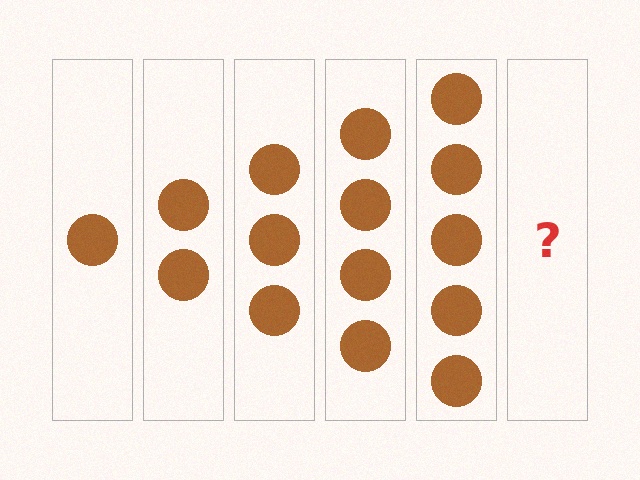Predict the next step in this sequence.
The next step is 6 circles.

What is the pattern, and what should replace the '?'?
The pattern is that each step adds one more circle. The '?' should be 6 circles.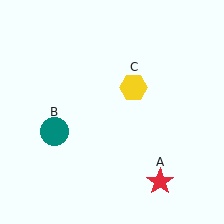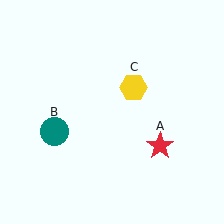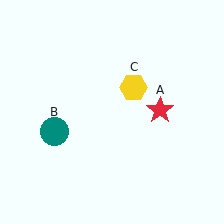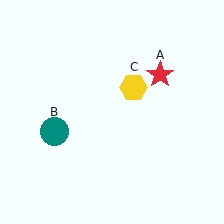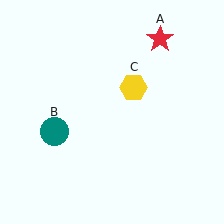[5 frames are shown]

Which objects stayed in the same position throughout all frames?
Teal circle (object B) and yellow hexagon (object C) remained stationary.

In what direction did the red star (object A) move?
The red star (object A) moved up.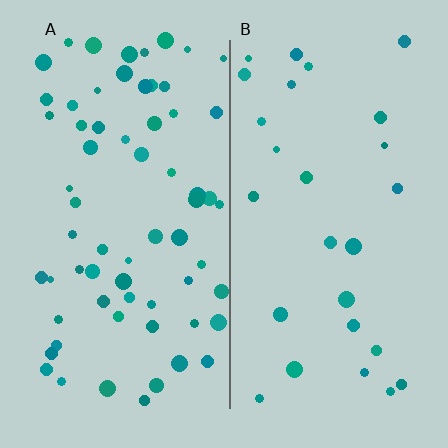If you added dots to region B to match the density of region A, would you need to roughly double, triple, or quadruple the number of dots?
Approximately double.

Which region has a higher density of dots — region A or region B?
A (the left).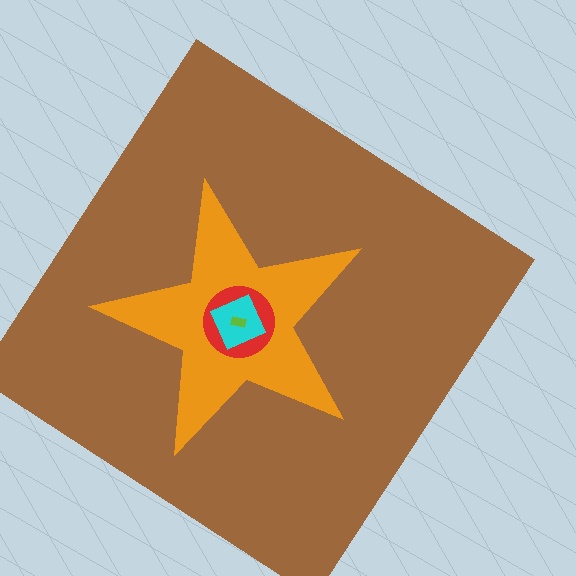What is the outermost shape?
The brown diamond.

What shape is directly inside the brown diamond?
The orange star.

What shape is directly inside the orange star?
The red circle.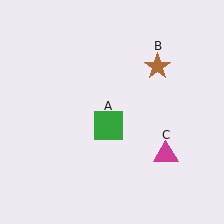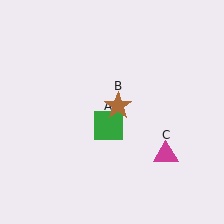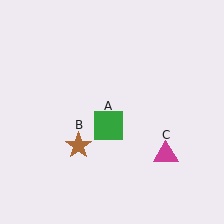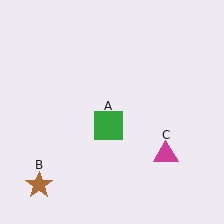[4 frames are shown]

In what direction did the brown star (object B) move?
The brown star (object B) moved down and to the left.